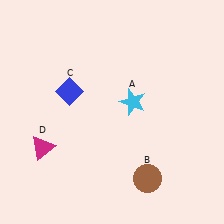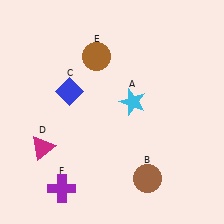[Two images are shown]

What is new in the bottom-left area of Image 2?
A purple cross (F) was added in the bottom-left area of Image 2.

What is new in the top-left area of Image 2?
A brown circle (E) was added in the top-left area of Image 2.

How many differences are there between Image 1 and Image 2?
There are 2 differences between the two images.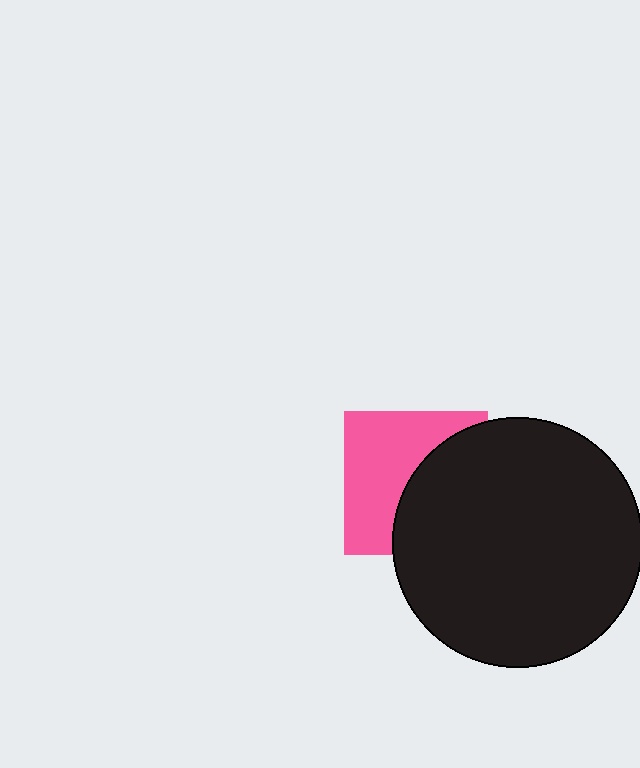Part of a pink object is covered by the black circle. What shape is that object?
It is a square.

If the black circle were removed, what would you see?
You would see the complete pink square.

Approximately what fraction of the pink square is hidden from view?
Roughly 48% of the pink square is hidden behind the black circle.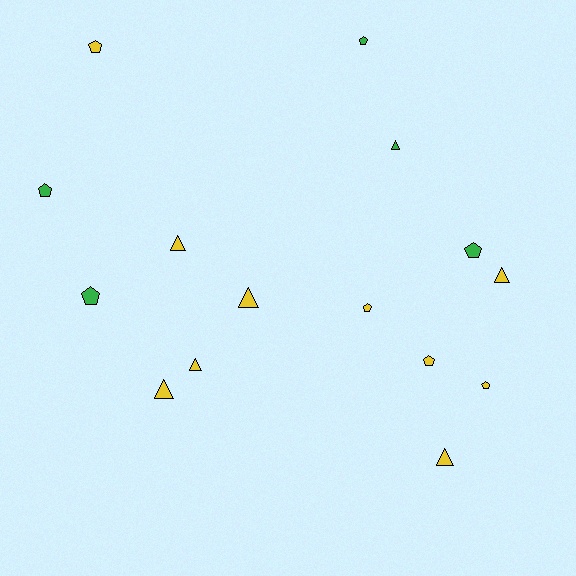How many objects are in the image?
There are 15 objects.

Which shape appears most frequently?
Pentagon, with 8 objects.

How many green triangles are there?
There is 1 green triangle.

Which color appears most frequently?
Yellow, with 10 objects.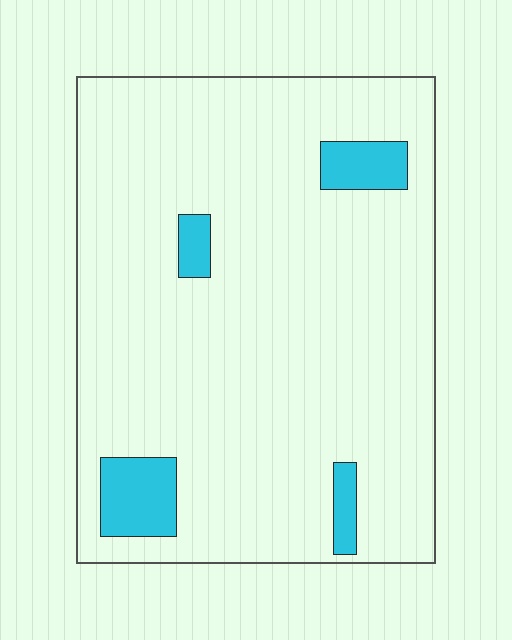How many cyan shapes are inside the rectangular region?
4.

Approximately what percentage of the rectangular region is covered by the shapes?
Approximately 10%.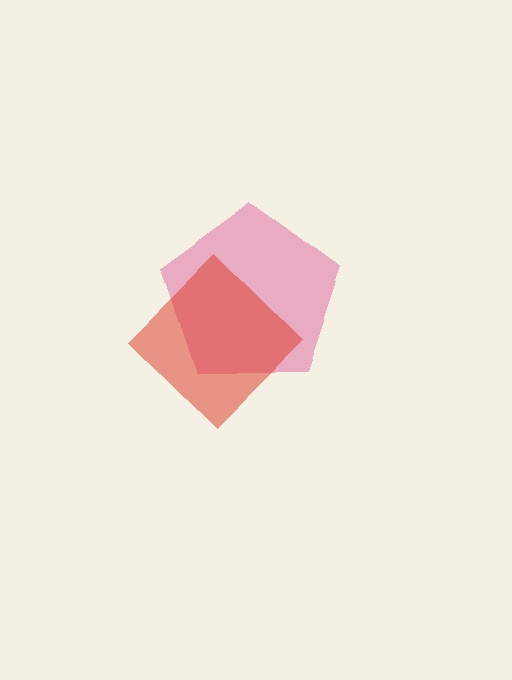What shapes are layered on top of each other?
The layered shapes are: a pink pentagon, a red diamond.